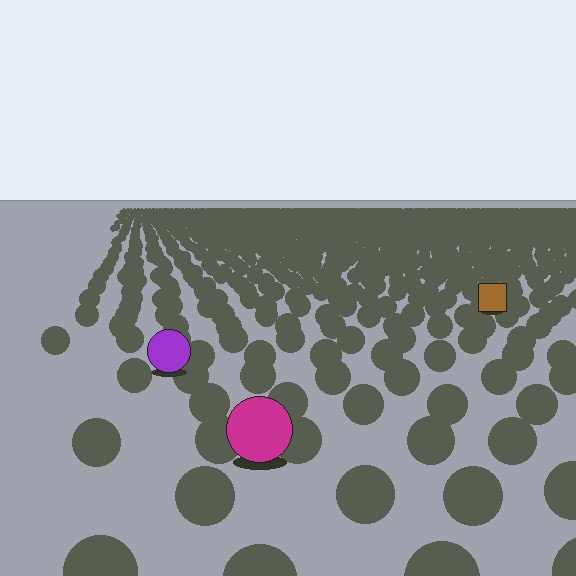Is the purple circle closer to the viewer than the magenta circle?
No. The magenta circle is closer — you can tell from the texture gradient: the ground texture is coarser near it.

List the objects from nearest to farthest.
From nearest to farthest: the magenta circle, the purple circle, the brown square.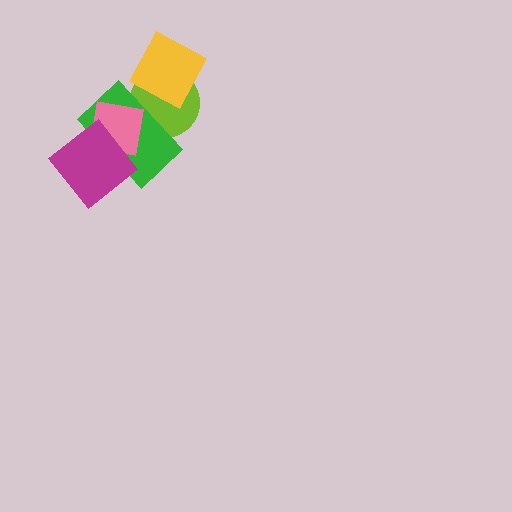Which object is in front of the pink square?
The magenta diamond is in front of the pink square.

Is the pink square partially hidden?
Yes, it is partially covered by another shape.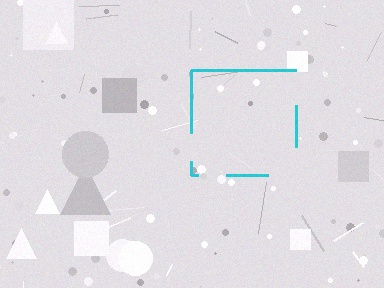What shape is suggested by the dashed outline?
The dashed outline suggests a square.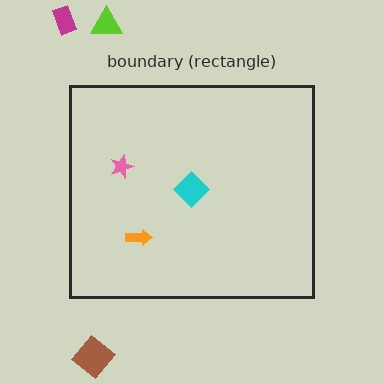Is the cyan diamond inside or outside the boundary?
Inside.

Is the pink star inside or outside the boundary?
Inside.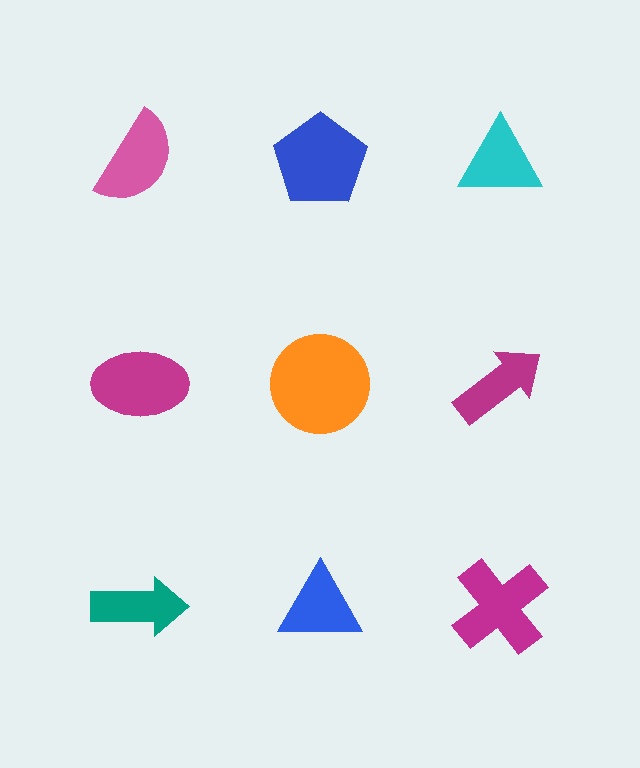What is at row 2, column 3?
A magenta arrow.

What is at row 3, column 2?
A blue triangle.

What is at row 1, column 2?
A blue pentagon.